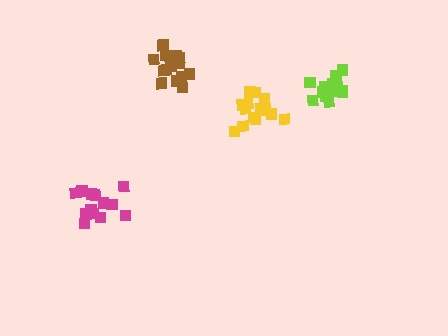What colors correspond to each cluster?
The clusters are colored: lime, yellow, brown, magenta.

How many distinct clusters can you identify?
There are 4 distinct clusters.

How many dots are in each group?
Group 1: 15 dots, Group 2: 14 dots, Group 3: 14 dots, Group 4: 13 dots (56 total).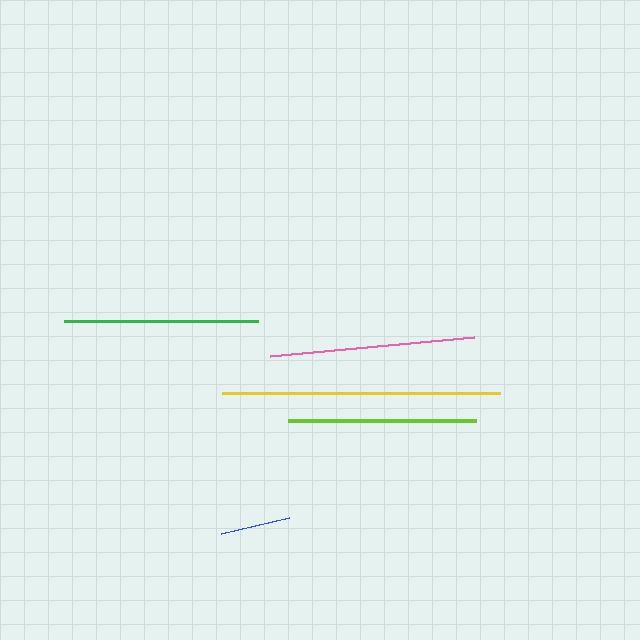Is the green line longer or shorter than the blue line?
The green line is longer than the blue line.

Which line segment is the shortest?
The blue line is the shortest at approximately 70 pixels.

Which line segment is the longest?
The yellow line is the longest at approximately 278 pixels.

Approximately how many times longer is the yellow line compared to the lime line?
The yellow line is approximately 1.5 times the length of the lime line.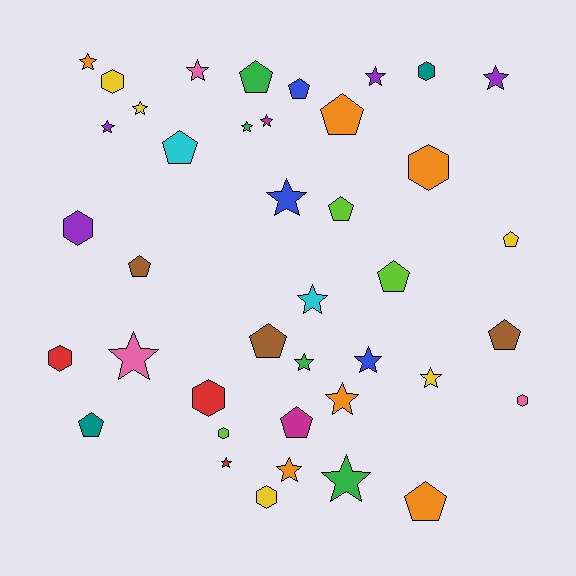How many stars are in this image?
There are 18 stars.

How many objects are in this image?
There are 40 objects.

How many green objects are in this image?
There are 4 green objects.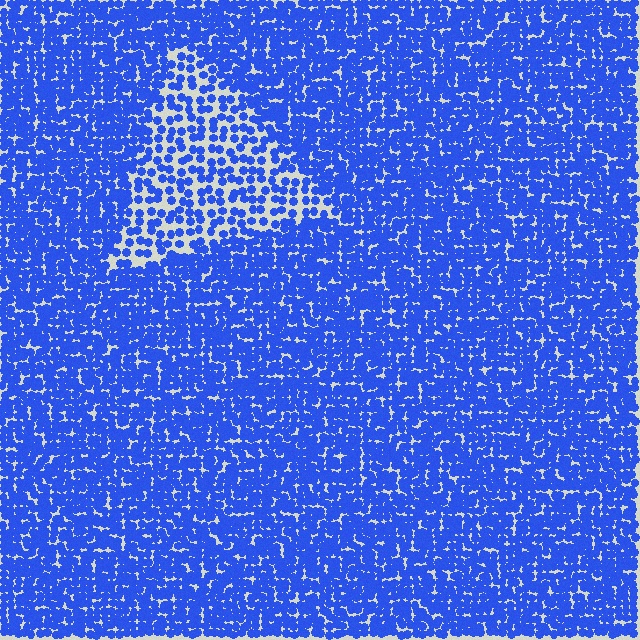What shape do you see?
I see a triangle.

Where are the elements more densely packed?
The elements are more densely packed outside the triangle boundary.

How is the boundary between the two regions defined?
The boundary is defined by a change in element density (approximately 2.0x ratio). All elements are the same color, size, and shape.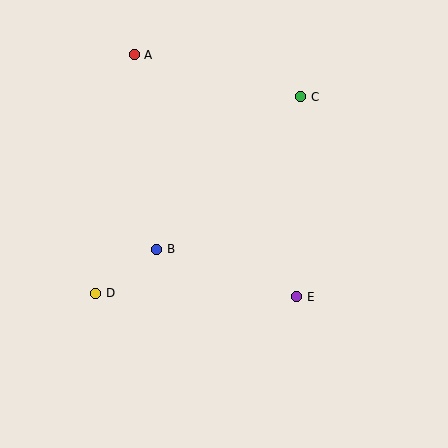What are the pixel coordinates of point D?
Point D is at (96, 293).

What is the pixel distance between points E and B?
The distance between E and B is 148 pixels.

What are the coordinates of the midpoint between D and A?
The midpoint between D and A is at (115, 174).